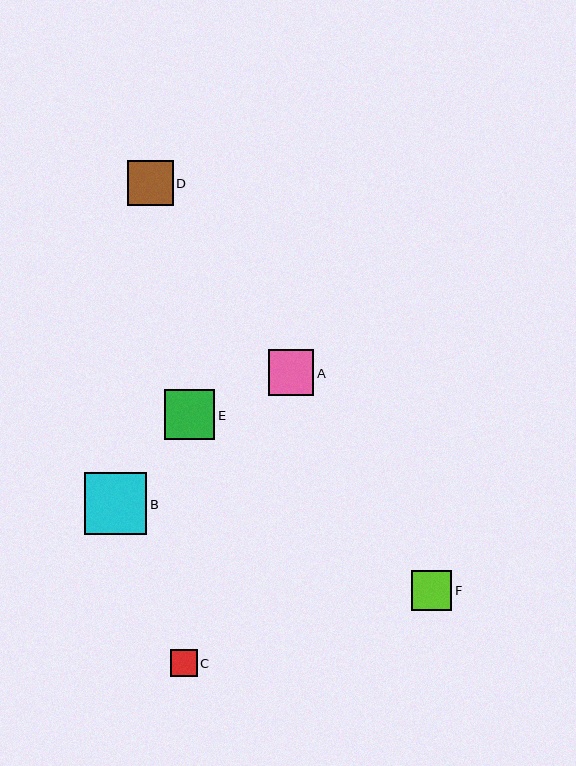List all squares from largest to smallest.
From largest to smallest: B, E, A, D, F, C.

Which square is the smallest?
Square C is the smallest with a size of approximately 27 pixels.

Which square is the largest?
Square B is the largest with a size of approximately 63 pixels.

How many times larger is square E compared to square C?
Square E is approximately 1.8 times the size of square C.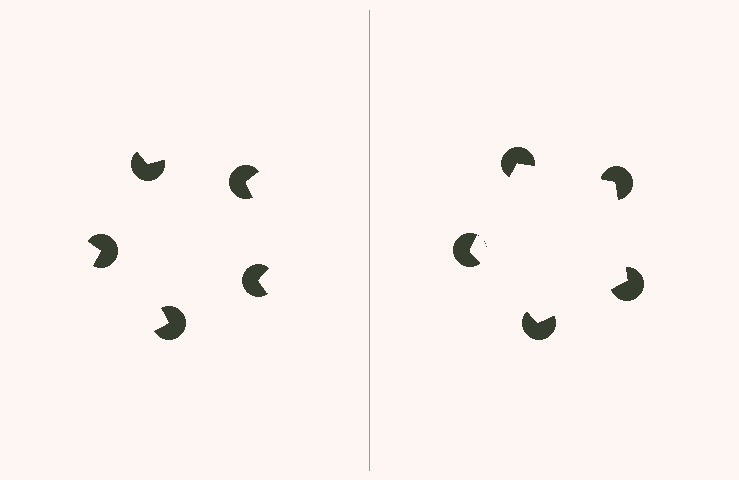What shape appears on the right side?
An illusory pentagon.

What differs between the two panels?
The pac-man discs are positioned identically on both sides; only the wedge orientations differ. On the right they align to a pentagon; on the left they are misaligned.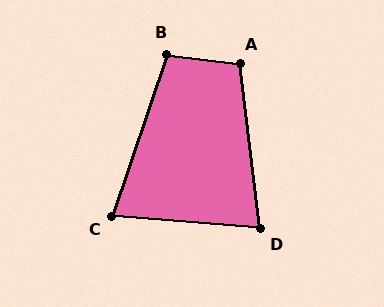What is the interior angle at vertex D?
Approximately 78 degrees (acute).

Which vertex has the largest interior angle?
A, at approximately 104 degrees.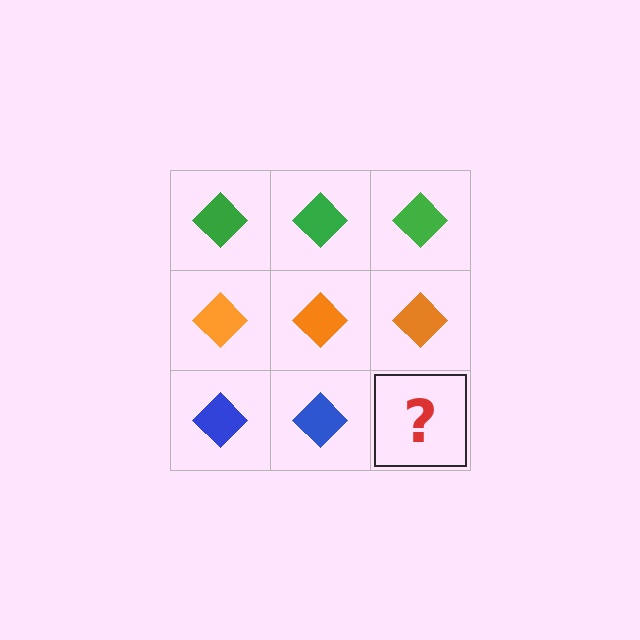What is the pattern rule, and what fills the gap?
The rule is that each row has a consistent color. The gap should be filled with a blue diamond.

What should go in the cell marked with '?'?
The missing cell should contain a blue diamond.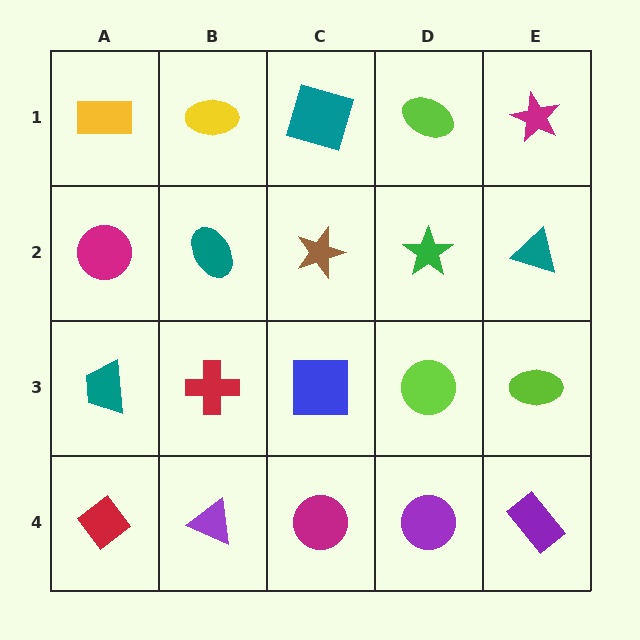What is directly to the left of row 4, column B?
A red diamond.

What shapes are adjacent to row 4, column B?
A red cross (row 3, column B), a red diamond (row 4, column A), a magenta circle (row 4, column C).